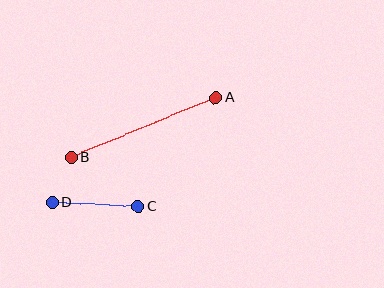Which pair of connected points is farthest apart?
Points A and B are farthest apart.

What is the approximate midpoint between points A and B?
The midpoint is at approximately (144, 128) pixels.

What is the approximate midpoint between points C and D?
The midpoint is at approximately (95, 204) pixels.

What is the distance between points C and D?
The distance is approximately 86 pixels.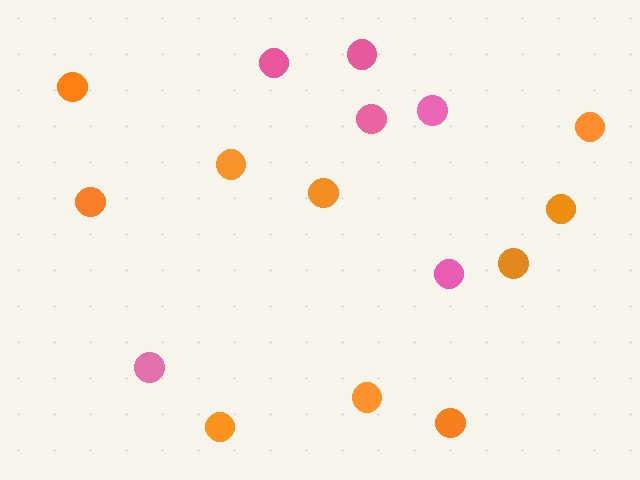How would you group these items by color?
There are 2 groups: one group of pink circles (6) and one group of orange circles (10).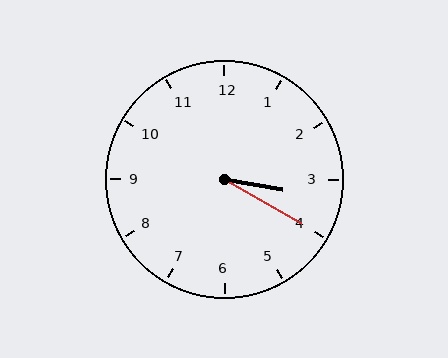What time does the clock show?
3:20.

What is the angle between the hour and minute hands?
Approximately 20 degrees.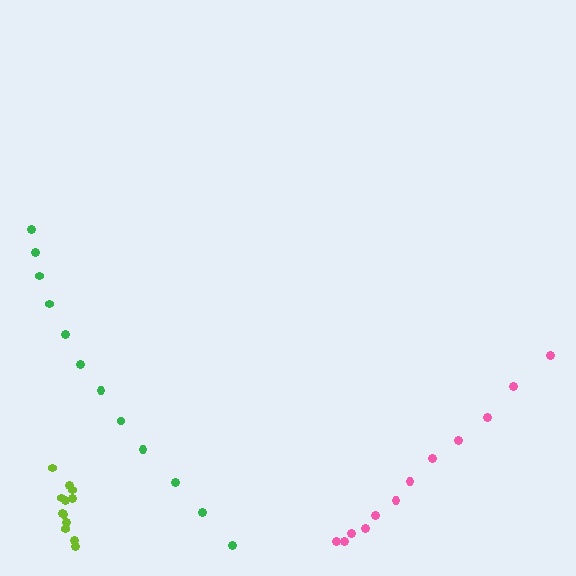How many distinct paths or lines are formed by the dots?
There are 3 distinct paths.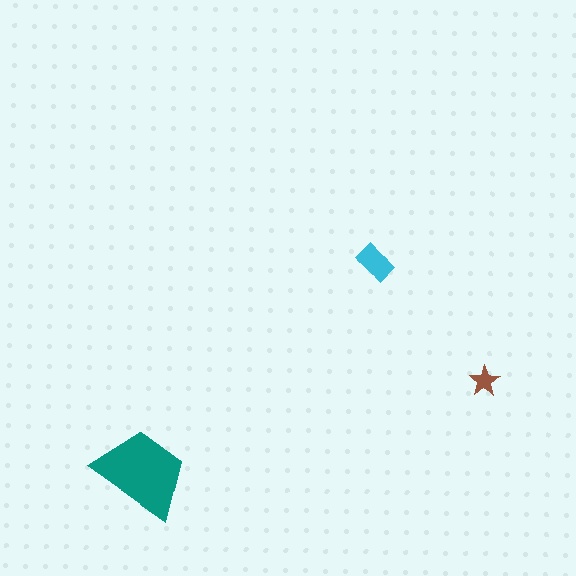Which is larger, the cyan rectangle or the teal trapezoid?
The teal trapezoid.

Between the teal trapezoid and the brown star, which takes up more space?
The teal trapezoid.